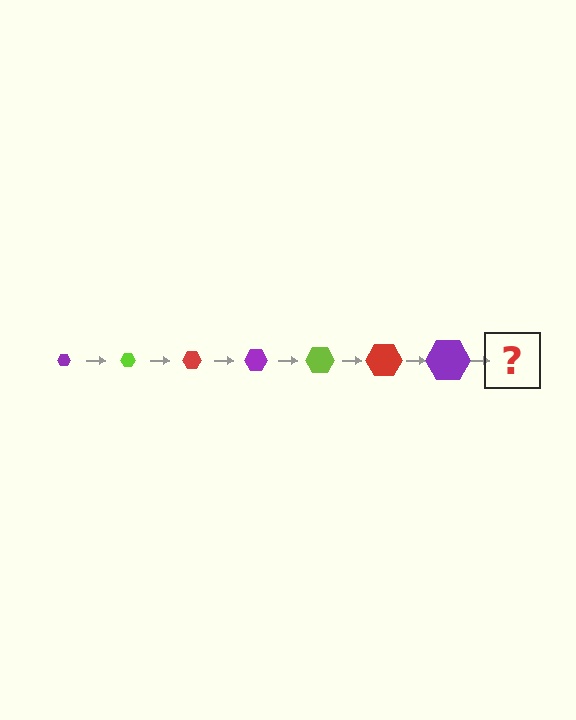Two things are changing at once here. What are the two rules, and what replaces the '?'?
The two rules are that the hexagon grows larger each step and the color cycles through purple, lime, and red. The '?' should be a lime hexagon, larger than the previous one.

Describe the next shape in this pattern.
It should be a lime hexagon, larger than the previous one.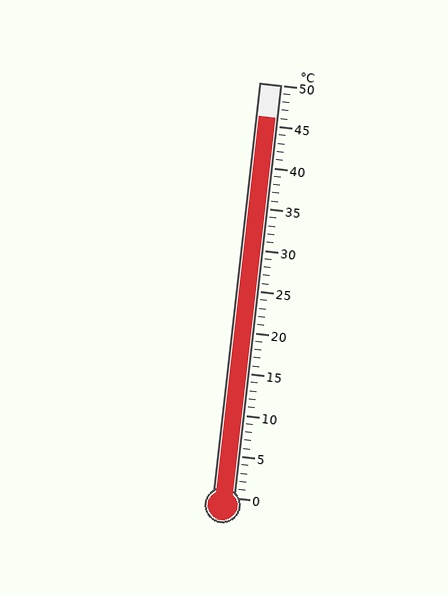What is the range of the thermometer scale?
The thermometer scale ranges from 0°C to 50°C.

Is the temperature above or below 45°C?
The temperature is above 45°C.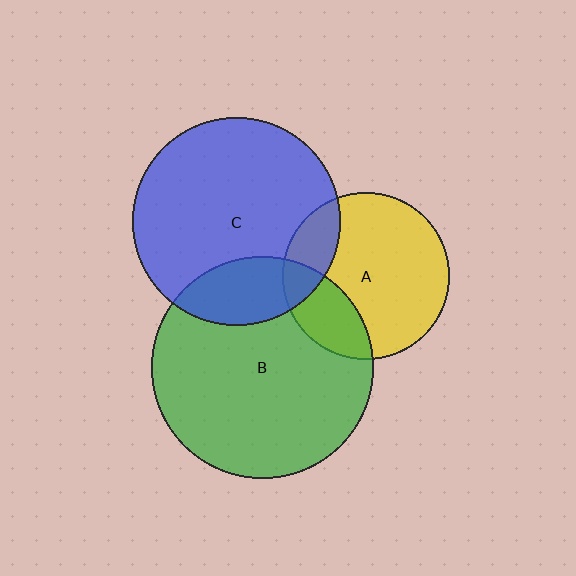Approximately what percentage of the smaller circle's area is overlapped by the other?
Approximately 25%.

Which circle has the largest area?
Circle B (green).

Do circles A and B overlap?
Yes.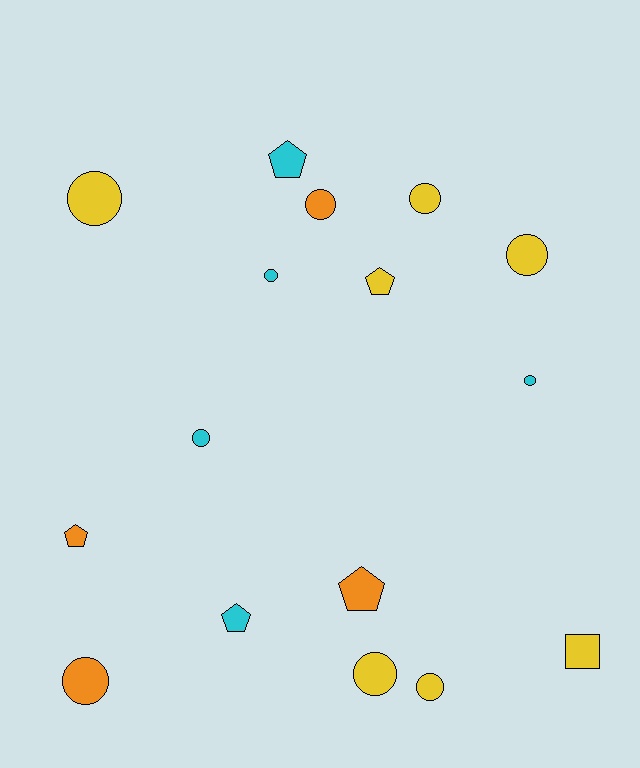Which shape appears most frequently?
Circle, with 10 objects.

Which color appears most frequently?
Yellow, with 7 objects.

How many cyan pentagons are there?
There are 2 cyan pentagons.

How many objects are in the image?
There are 16 objects.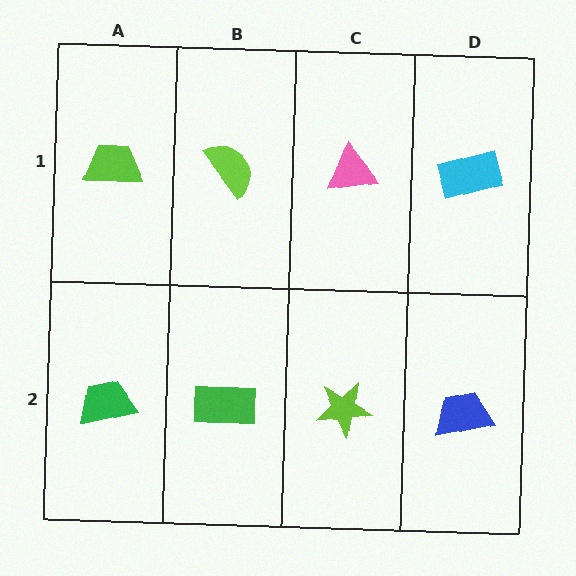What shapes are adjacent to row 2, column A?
A lime trapezoid (row 1, column A), a green rectangle (row 2, column B).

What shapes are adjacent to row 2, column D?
A cyan rectangle (row 1, column D), a lime star (row 2, column C).